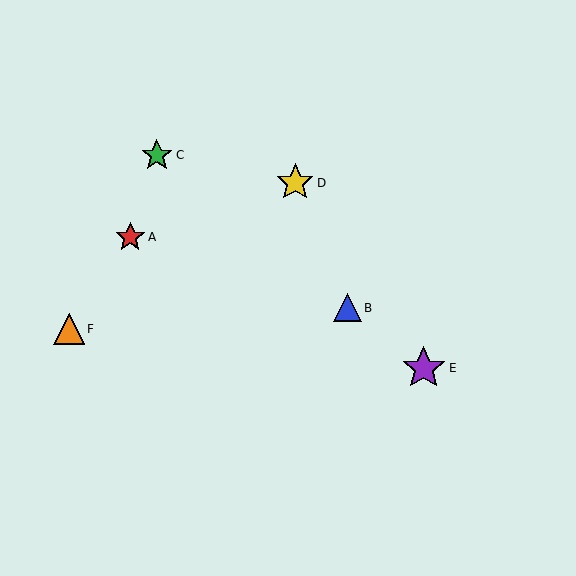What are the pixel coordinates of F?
Object F is at (69, 329).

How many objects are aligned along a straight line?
3 objects (B, C, E) are aligned along a straight line.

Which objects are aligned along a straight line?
Objects B, C, E are aligned along a straight line.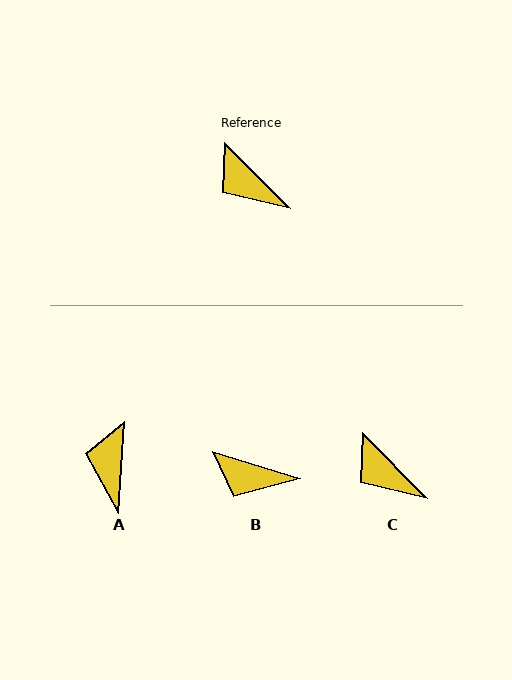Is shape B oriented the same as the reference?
No, it is off by about 28 degrees.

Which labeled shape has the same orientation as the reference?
C.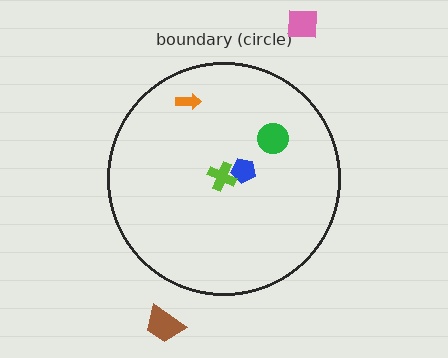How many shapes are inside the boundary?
4 inside, 2 outside.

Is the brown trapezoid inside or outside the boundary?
Outside.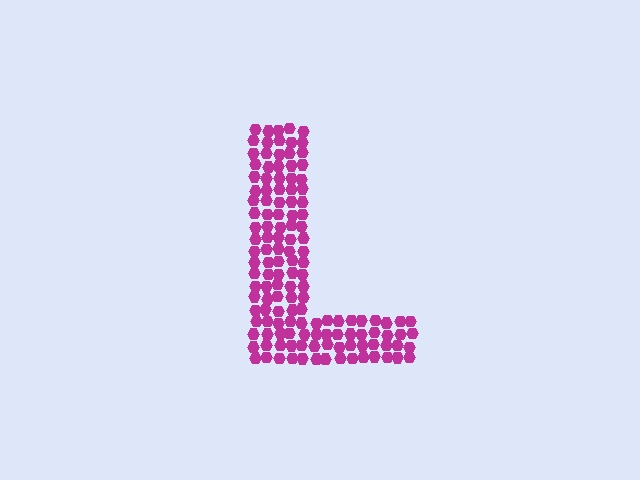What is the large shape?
The large shape is the letter L.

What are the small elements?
The small elements are hexagons.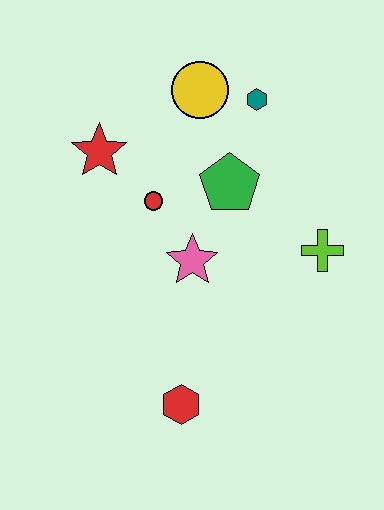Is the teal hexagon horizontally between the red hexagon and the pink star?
No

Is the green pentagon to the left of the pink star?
No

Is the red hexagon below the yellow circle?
Yes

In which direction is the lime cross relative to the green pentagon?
The lime cross is to the right of the green pentagon.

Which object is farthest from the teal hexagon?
The red hexagon is farthest from the teal hexagon.